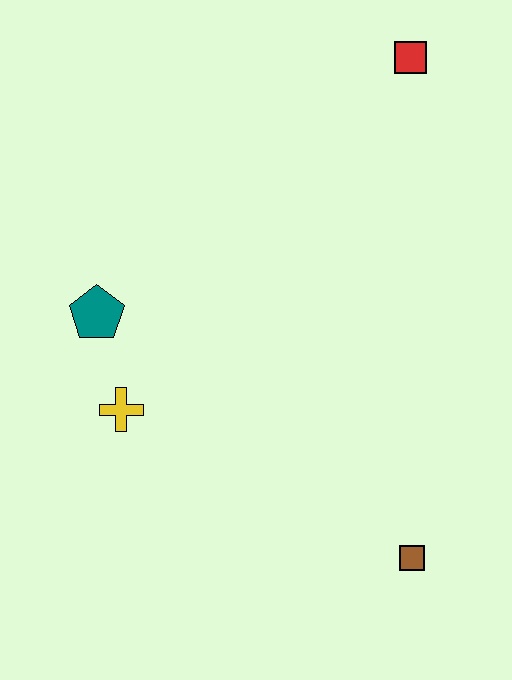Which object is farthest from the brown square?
The red square is farthest from the brown square.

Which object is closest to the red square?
The teal pentagon is closest to the red square.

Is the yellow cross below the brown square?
No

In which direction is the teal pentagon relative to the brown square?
The teal pentagon is to the left of the brown square.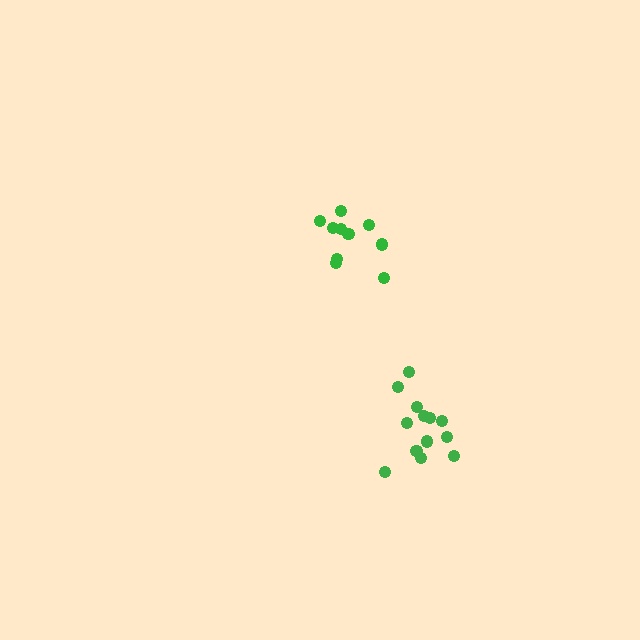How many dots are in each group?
Group 1: 10 dots, Group 2: 13 dots (23 total).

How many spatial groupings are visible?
There are 2 spatial groupings.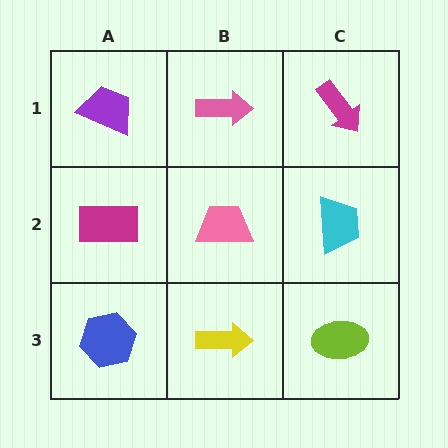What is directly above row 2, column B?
A pink arrow.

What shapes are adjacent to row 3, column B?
A pink trapezoid (row 2, column B), a blue hexagon (row 3, column A), a lime ellipse (row 3, column C).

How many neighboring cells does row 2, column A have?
3.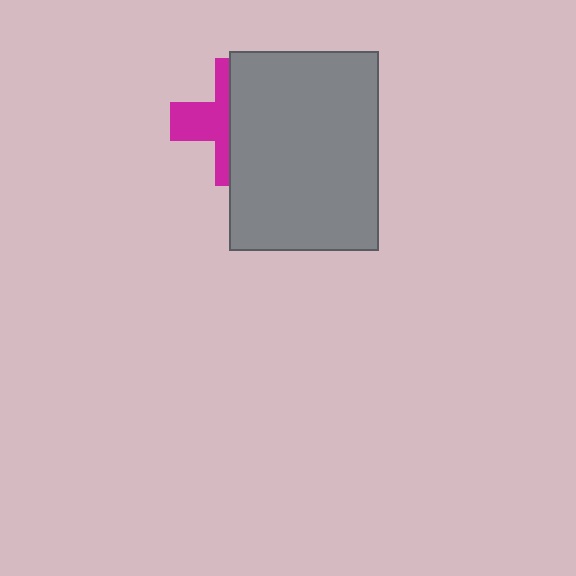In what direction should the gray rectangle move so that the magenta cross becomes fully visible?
The gray rectangle should move right. That is the shortest direction to clear the overlap and leave the magenta cross fully visible.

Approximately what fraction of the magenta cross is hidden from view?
Roughly 57% of the magenta cross is hidden behind the gray rectangle.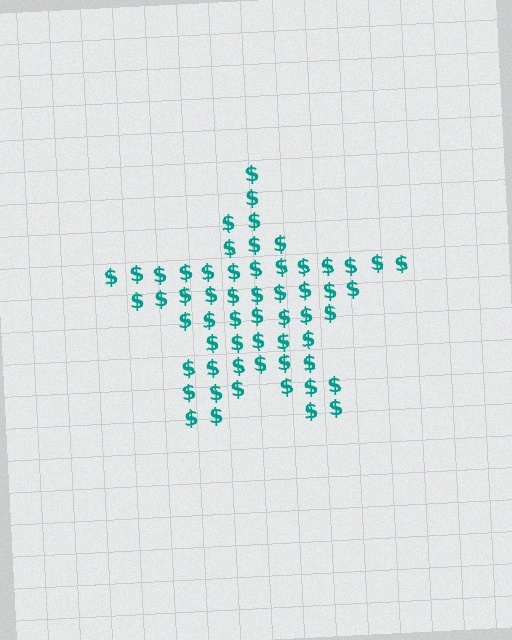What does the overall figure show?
The overall figure shows a star.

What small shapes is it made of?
It is made of small dollar signs.